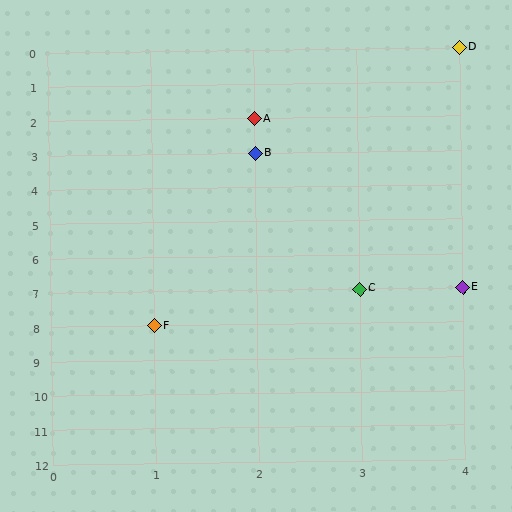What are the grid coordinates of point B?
Point B is at grid coordinates (2, 3).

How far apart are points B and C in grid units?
Points B and C are 1 column and 4 rows apart (about 4.1 grid units diagonally).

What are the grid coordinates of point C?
Point C is at grid coordinates (3, 7).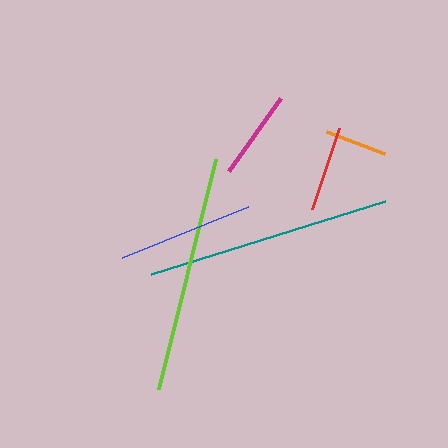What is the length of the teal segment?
The teal segment is approximately 245 pixels long.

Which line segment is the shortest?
The orange line is the shortest at approximately 62 pixels.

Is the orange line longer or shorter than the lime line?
The lime line is longer than the orange line.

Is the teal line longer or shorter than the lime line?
The teal line is longer than the lime line.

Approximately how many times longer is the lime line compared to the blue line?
The lime line is approximately 1.7 times the length of the blue line.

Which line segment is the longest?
The teal line is the longest at approximately 245 pixels.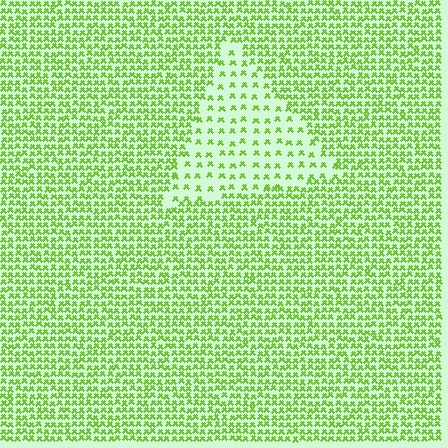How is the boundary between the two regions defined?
The boundary is defined by a change in element density (approximately 2.5x ratio). All elements are the same color, size, and shape.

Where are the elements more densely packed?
The elements are more densely packed outside the triangle boundary.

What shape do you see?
I see a triangle.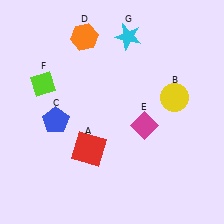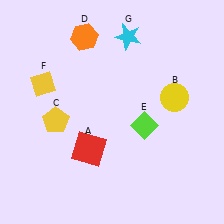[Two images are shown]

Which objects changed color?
C changed from blue to yellow. E changed from magenta to lime. F changed from lime to yellow.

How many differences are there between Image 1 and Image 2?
There are 3 differences between the two images.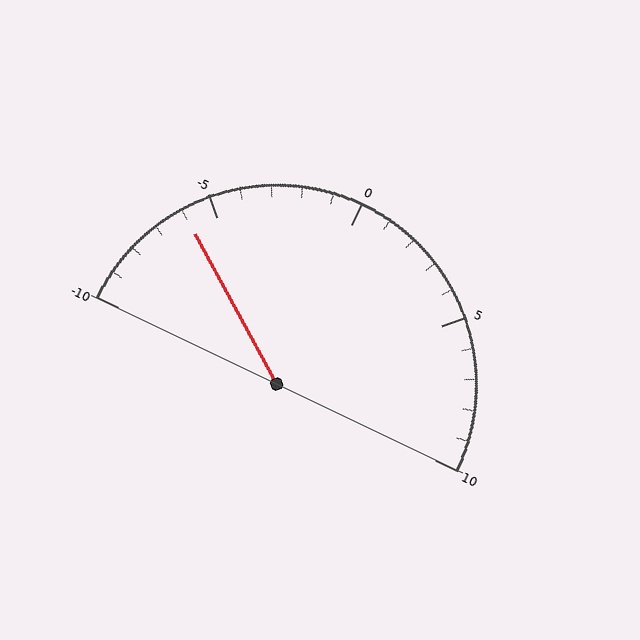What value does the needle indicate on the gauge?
The needle indicates approximately -6.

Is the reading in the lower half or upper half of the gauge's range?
The reading is in the lower half of the range (-10 to 10).